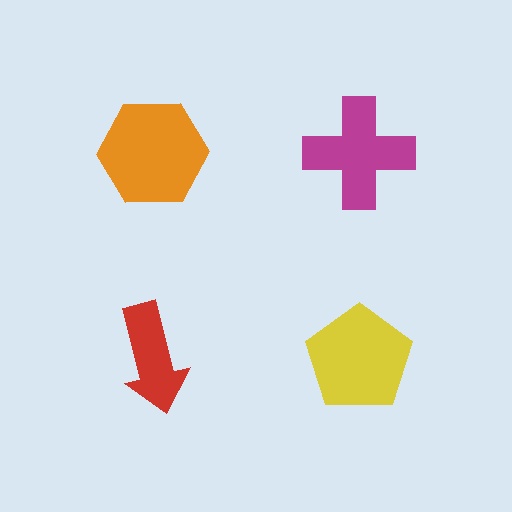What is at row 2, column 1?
A red arrow.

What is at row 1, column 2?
A magenta cross.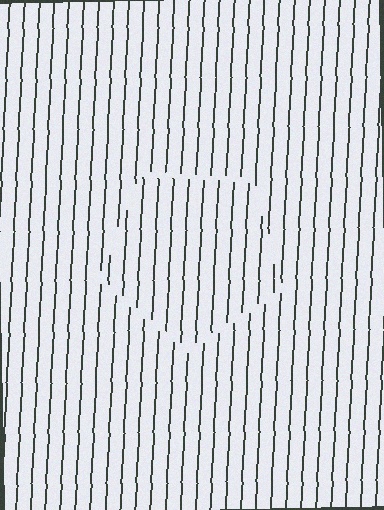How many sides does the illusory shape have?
5 sides — the line-ends trace a pentagon.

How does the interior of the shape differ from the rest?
The interior of the shape contains the same grating, shifted by half a period — the contour is defined by the phase discontinuity where line-ends from the inner and outer gratings abut.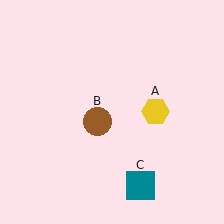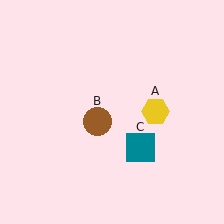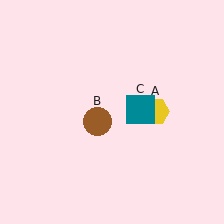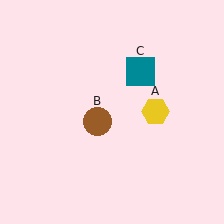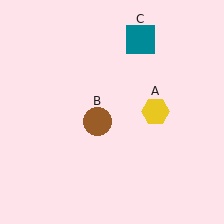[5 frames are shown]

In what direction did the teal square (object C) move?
The teal square (object C) moved up.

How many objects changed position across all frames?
1 object changed position: teal square (object C).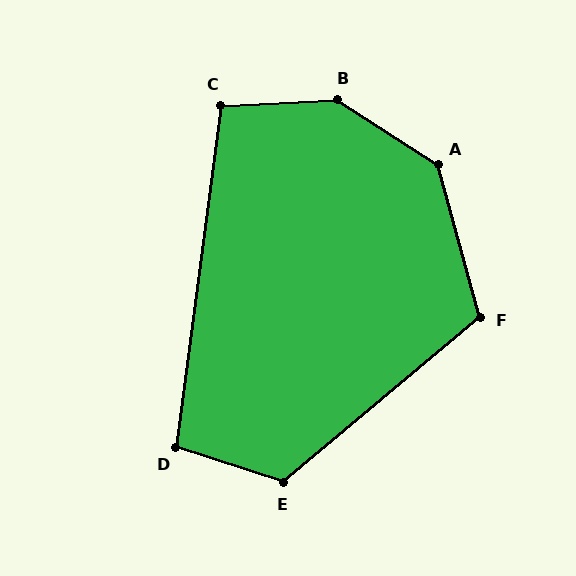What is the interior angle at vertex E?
Approximately 122 degrees (obtuse).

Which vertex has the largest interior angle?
B, at approximately 145 degrees.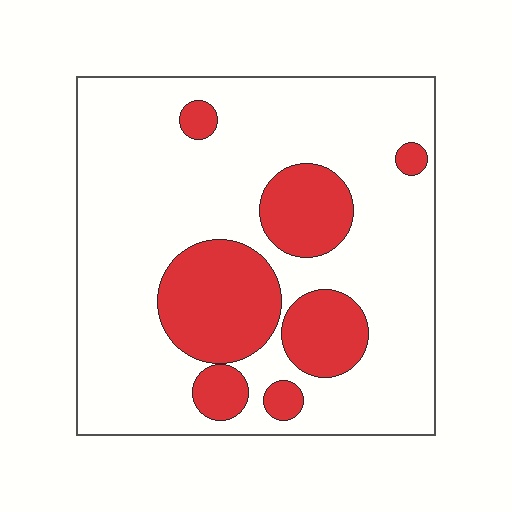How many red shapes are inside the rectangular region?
7.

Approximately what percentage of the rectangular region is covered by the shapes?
Approximately 25%.